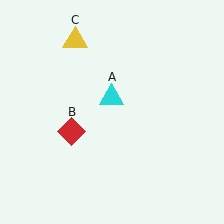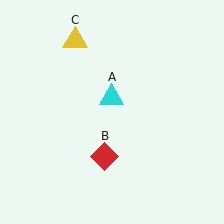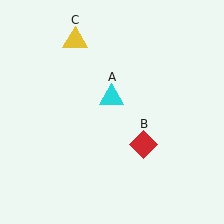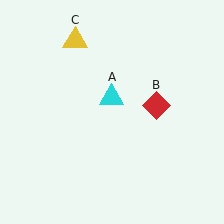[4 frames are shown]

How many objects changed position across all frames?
1 object changed position: red diamond (object B).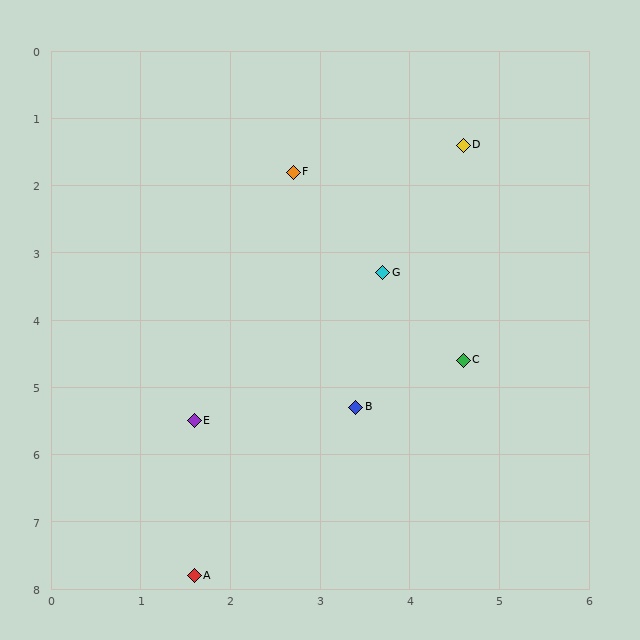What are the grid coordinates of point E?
Point E is at approximately (1.6, 5.5).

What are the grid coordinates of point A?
Point A is at approximately (1.6, 7.8).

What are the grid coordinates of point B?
Point B is at approximately (3.4, 5.3).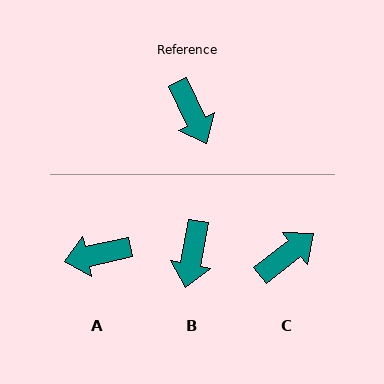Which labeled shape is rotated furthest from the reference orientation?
A, about 103 degrees away.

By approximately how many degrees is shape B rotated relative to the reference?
Approximately 36 degrees clockwise.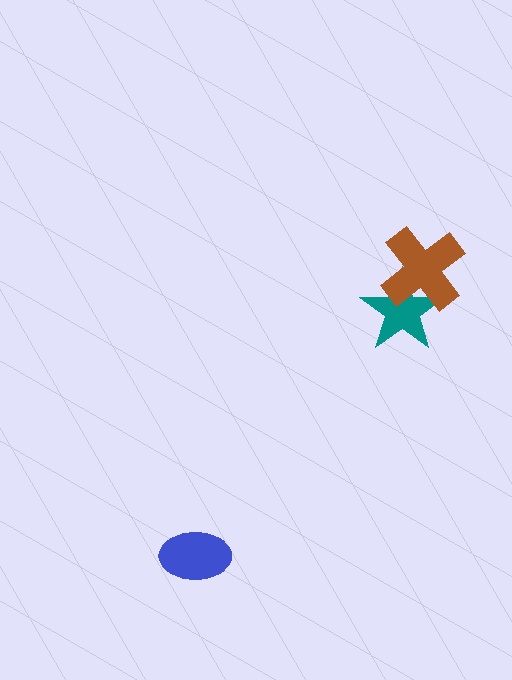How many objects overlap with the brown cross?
1 object overlaps with the brown cross.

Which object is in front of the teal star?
The brown cross is in front of the teal star.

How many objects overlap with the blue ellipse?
0 objects overlap with the blue ellipse.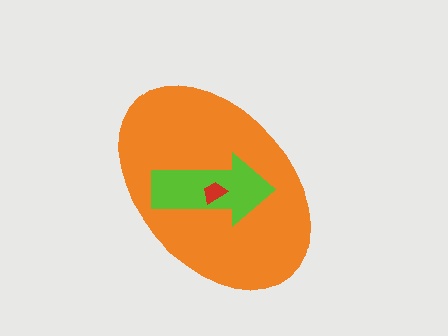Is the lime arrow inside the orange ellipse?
Yes.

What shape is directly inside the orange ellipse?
The lime arrow.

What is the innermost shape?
The red trapezoid.